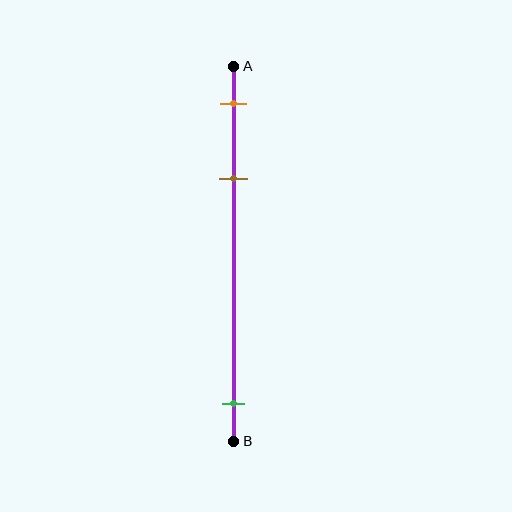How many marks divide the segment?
There are 3 marks dividing the segment.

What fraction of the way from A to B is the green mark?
The green mark is approximately 90% (0.9) of the way from A to B.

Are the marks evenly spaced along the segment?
No, the marks are not evenly spaced.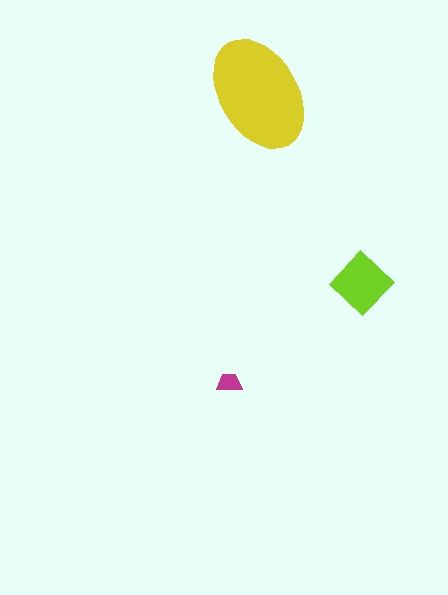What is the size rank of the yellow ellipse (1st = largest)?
1st.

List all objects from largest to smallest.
The yellow ellipse, the lime diamond, the magenta trapezoid.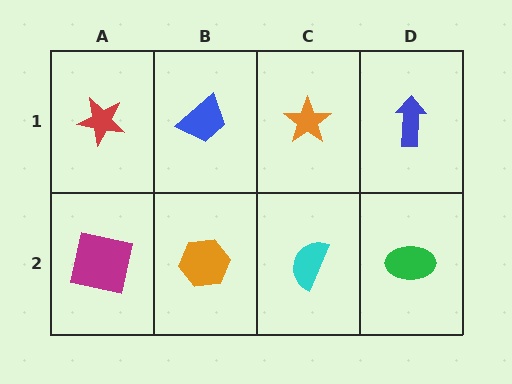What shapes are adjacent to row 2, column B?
A blue trapezoid (row 1, column B), a magenta square (row 2, column A), a cyan semicircle (row 2, column C).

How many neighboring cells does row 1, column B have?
3.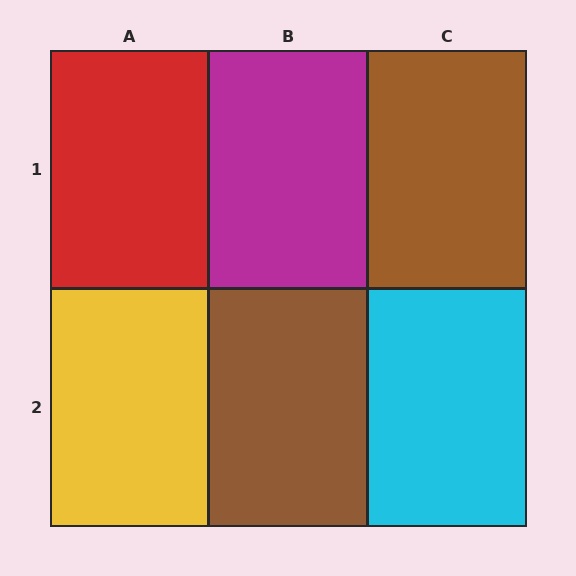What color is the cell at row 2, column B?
Brown.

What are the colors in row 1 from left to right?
Red, magenta, brown.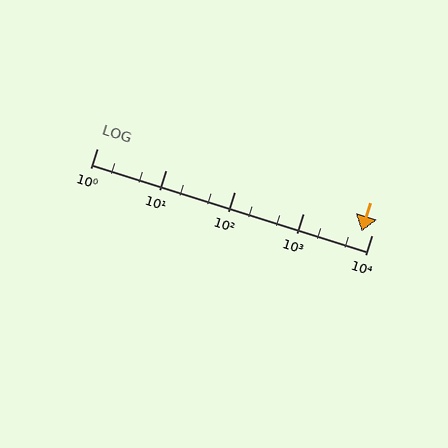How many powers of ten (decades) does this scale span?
The scale spans 4 decades, from 1 to 10000.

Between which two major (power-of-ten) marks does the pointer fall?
The pointer is between 1000 and 10000.